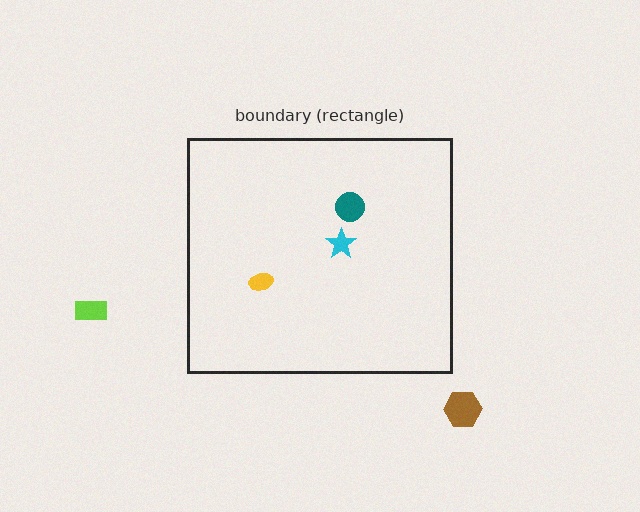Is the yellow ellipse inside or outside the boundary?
Inside.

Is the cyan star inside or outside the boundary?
Inside.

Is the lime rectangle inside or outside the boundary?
Outside.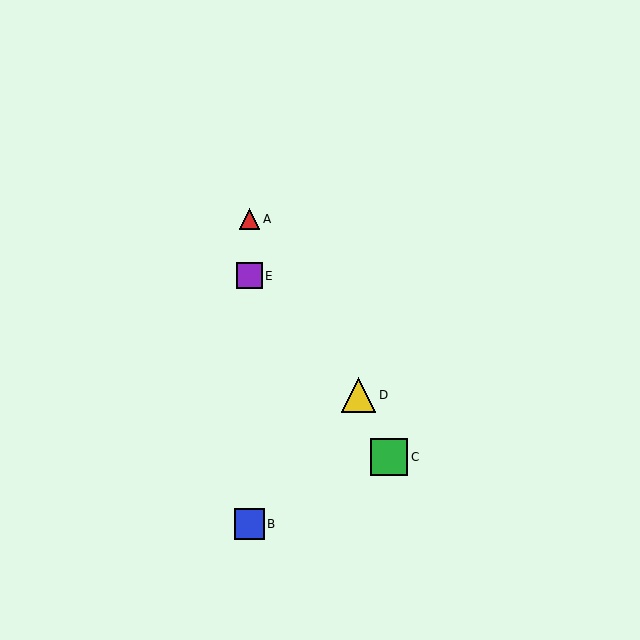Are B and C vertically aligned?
No, B is at x≈249 and C is at x≈389.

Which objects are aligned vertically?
Objects A, B, E are aligned vertically.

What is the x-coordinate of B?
Object B is at x≈249.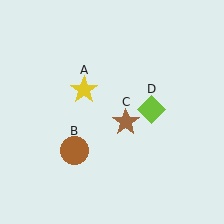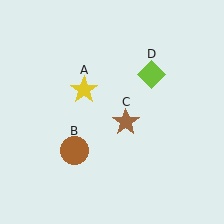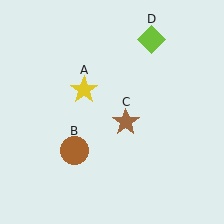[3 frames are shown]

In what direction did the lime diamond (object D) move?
The lime diamond (object D) moved up.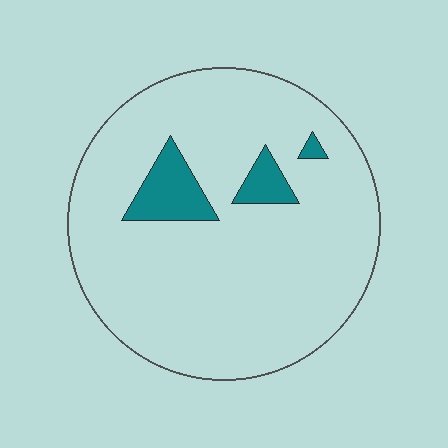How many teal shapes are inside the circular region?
3.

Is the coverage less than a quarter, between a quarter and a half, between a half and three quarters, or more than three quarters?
Less than a quarter.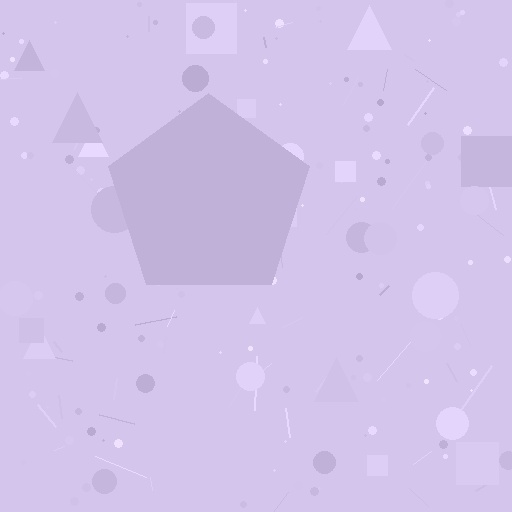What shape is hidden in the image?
A pentagon is hidden in the image.